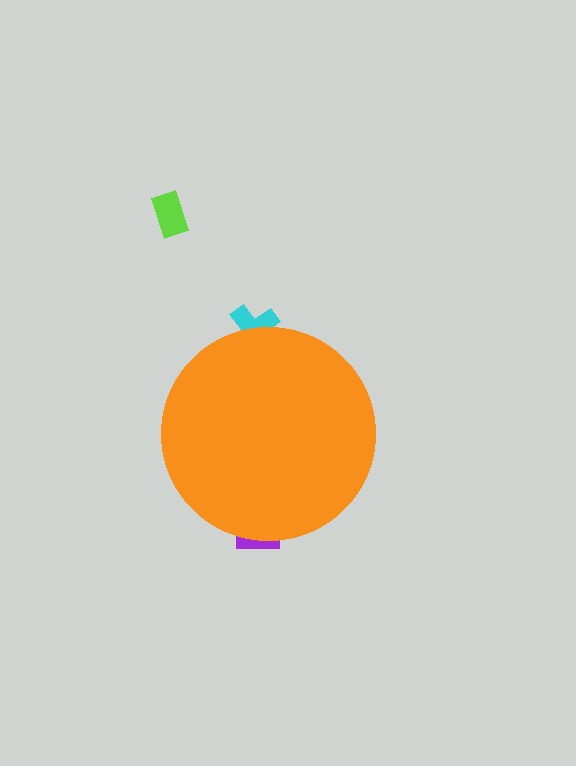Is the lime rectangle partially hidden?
No, the lime rectangle is fully visible.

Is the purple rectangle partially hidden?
Yes, the purple rectangle is partially hidden behind the orange circle.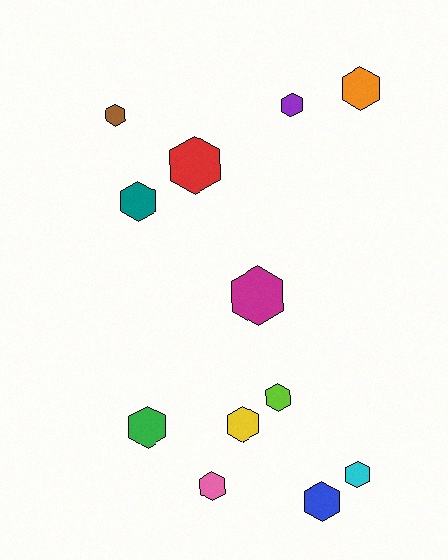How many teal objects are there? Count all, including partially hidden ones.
There is 1 teal object.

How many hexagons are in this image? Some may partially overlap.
There are 12 hexagons.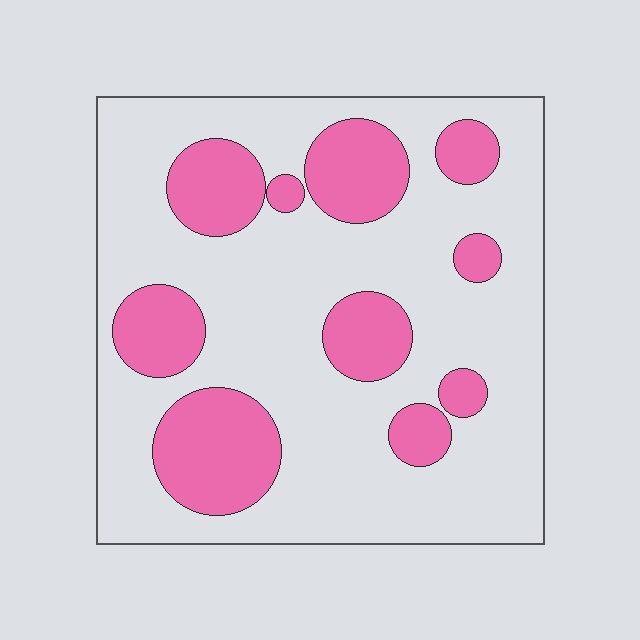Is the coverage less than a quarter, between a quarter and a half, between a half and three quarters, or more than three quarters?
Between a quarter and a half.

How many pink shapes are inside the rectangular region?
10.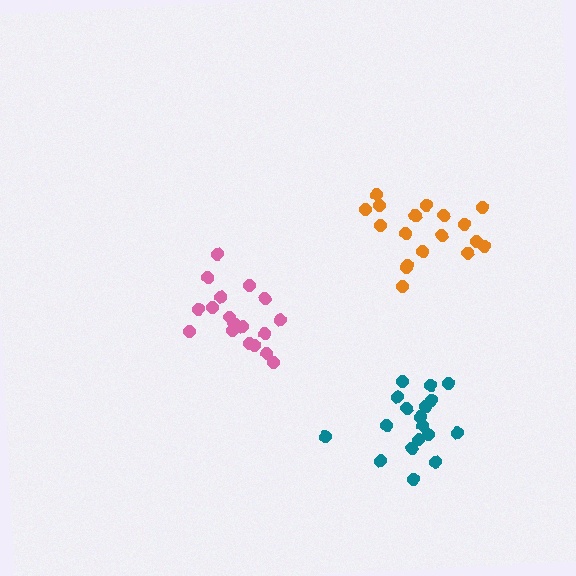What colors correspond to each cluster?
The clusters are colored: pink, teal, orange.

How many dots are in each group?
Group 1: 18 dots, Group 2: 18 dots, Group 3: 18 dots (54 total).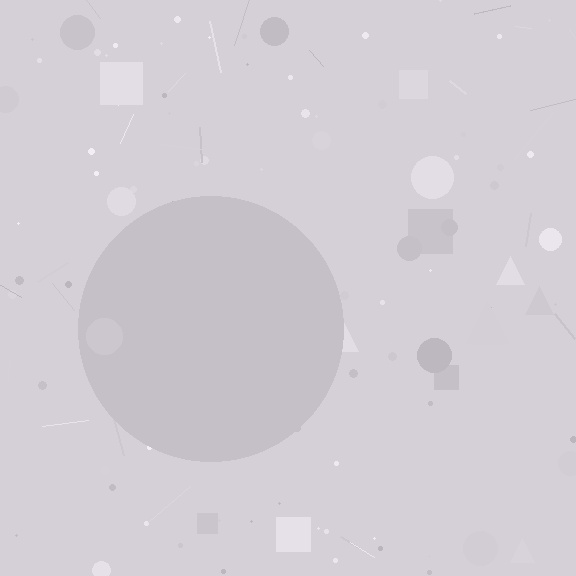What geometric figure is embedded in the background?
A circle is embedded in the background.